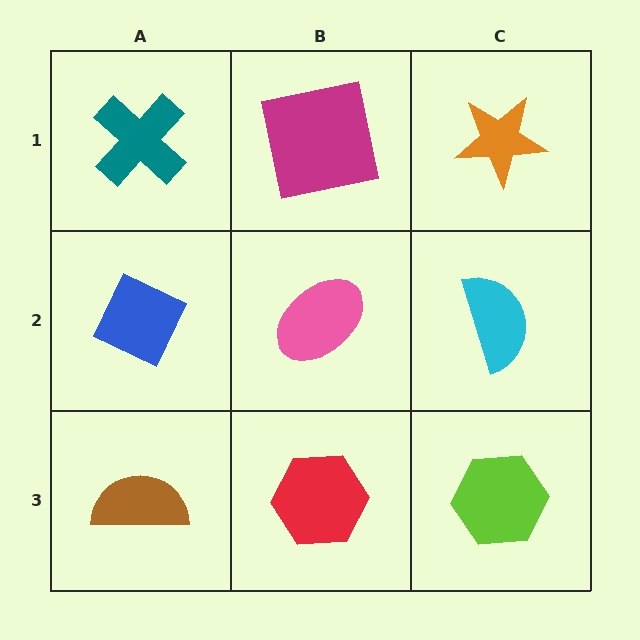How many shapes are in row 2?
3 shapes.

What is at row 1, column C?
An orange star.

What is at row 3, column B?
A red hexagon.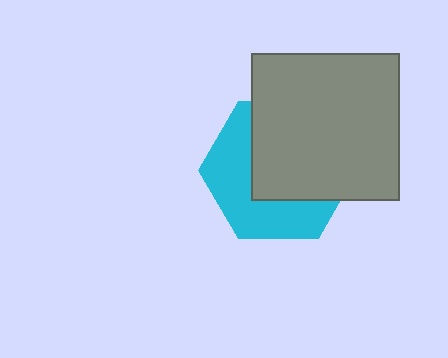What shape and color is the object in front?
The object in front is a gray square.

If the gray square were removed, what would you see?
You would see the complete cyan hexagon.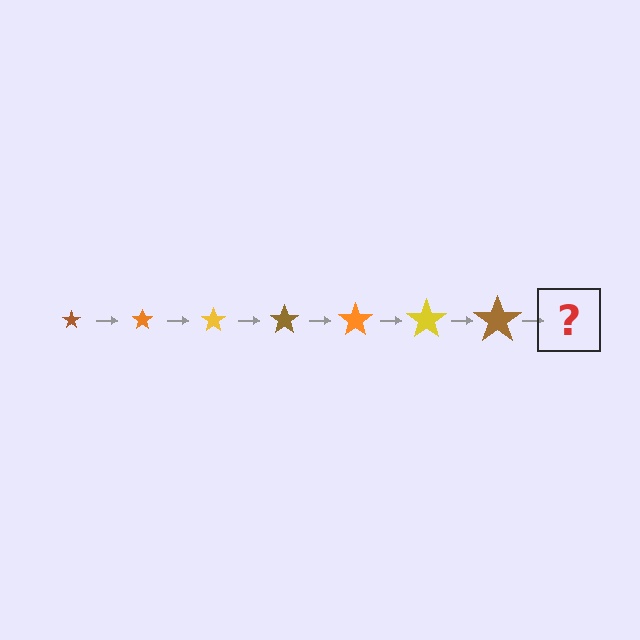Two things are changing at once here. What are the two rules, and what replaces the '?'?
The two rules are that the star grows larger each step and the color cycles through brown, orange, and yellow. The '?' should be an orange star, larger than the previous one.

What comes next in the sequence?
The next element should be an orange star, larger than the previous one.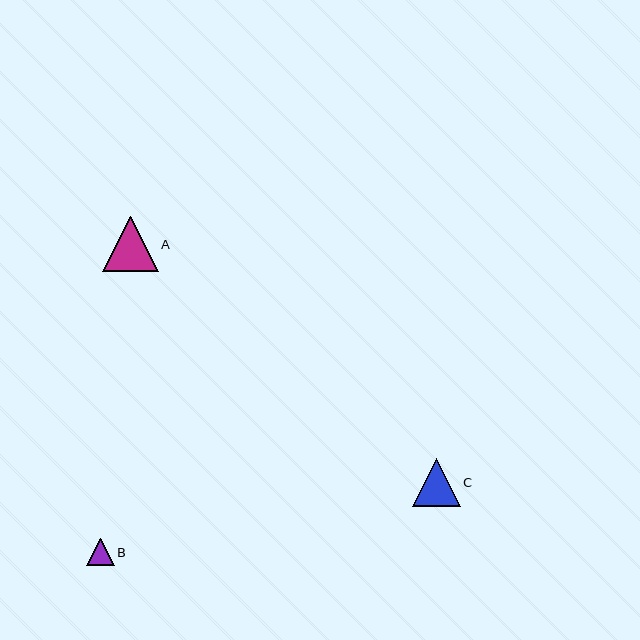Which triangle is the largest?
Triangle A is the largest with a size of approximately 55 pixels.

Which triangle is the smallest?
Triangle B is the smallest with a size of approximately 27 pixels.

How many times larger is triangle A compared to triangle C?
Triangle A is approximately 1.2 times the size of triangle C.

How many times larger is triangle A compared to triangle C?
Triangle A is approximately 1.2 times the size of triangle C.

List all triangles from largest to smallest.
From largest to smallest: A, C, B.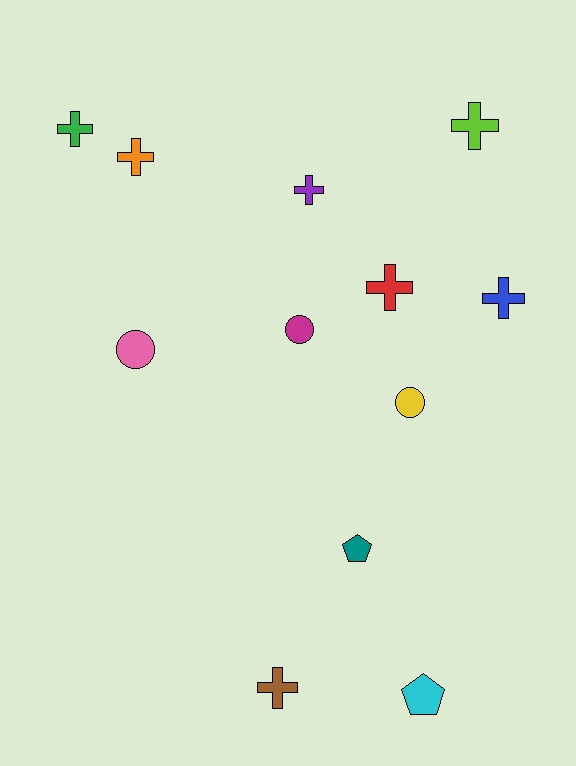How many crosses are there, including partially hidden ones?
There are 7 crosses.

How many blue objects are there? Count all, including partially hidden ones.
There is 1 blue object.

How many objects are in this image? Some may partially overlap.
There are 12 objects.